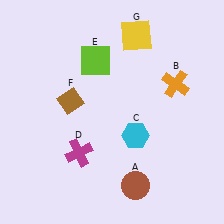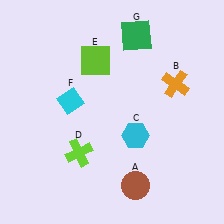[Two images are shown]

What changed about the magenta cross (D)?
In Image 1, D is magenta. In Image 2, it changed to lime.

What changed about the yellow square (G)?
In Image 1, G is yellow. In Image 2, it changed to green.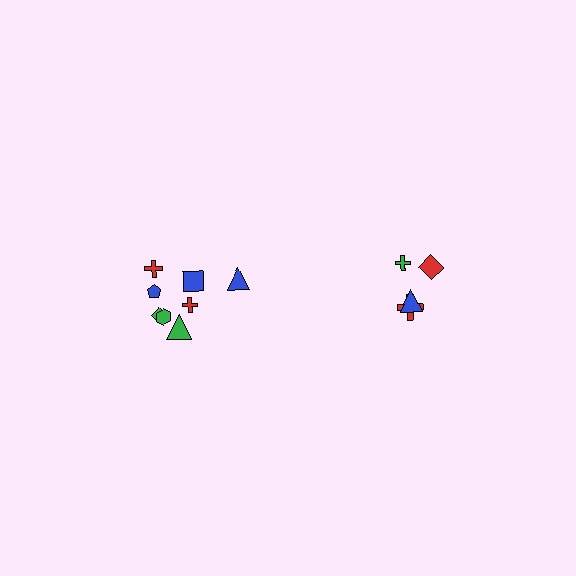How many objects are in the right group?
There are 4 objects.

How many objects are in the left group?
There are 8 objects.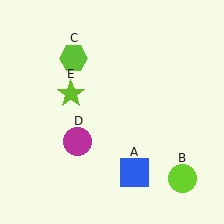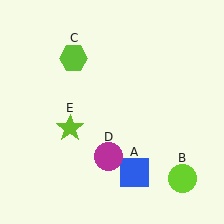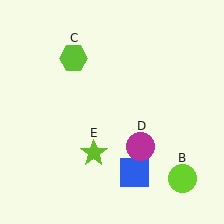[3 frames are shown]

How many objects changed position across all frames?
2 objects changed position: magenta circle (object D), lime star (object E).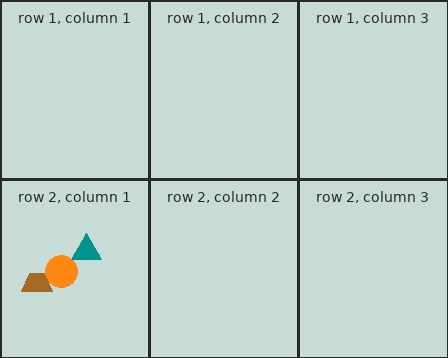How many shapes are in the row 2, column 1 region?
3.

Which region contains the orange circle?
The row 2, column 1 region.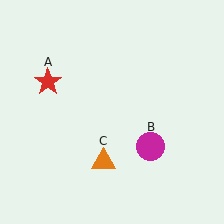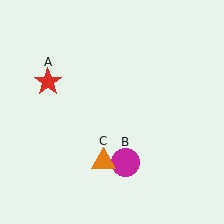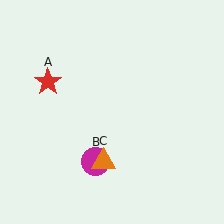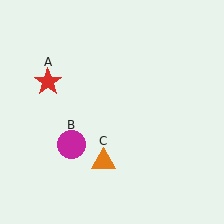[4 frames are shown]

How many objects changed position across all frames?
1 object changed position: magenta circle (object B).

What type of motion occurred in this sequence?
The magenta circle (object B) rotated clockwise around the center of the scene.